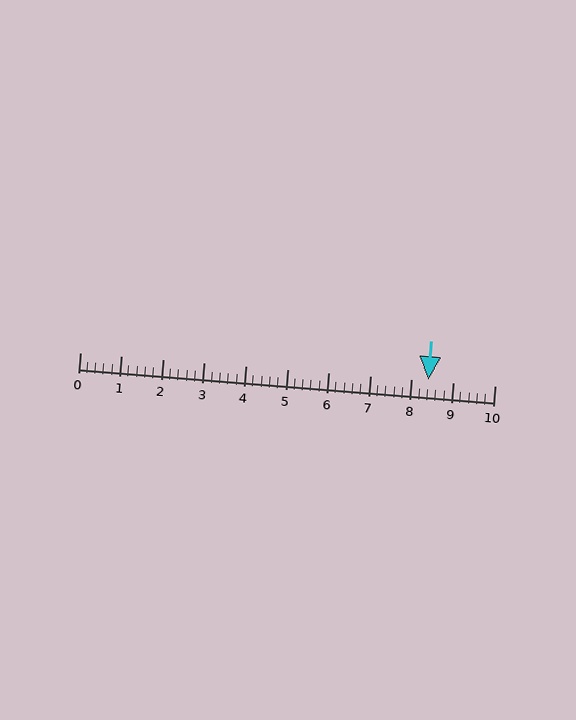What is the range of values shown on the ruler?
The ruler shows values from 0 to 10.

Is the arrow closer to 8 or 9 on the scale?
The arrow is closer to 8.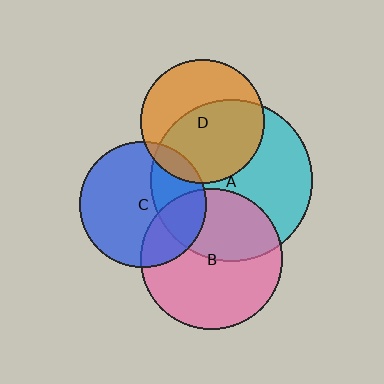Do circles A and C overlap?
Yes.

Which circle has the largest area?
Circle A (cyan).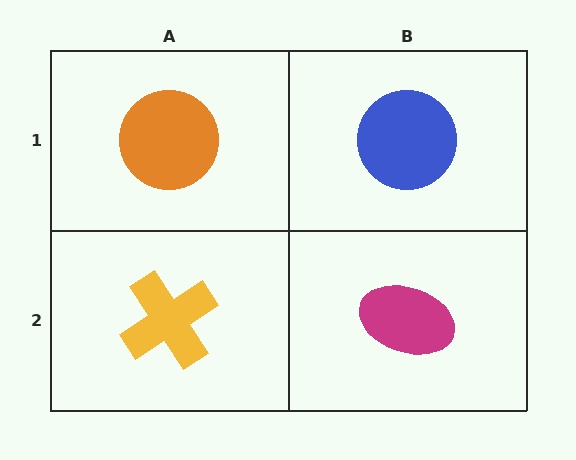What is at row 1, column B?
A blue circle.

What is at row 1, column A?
An orange circle.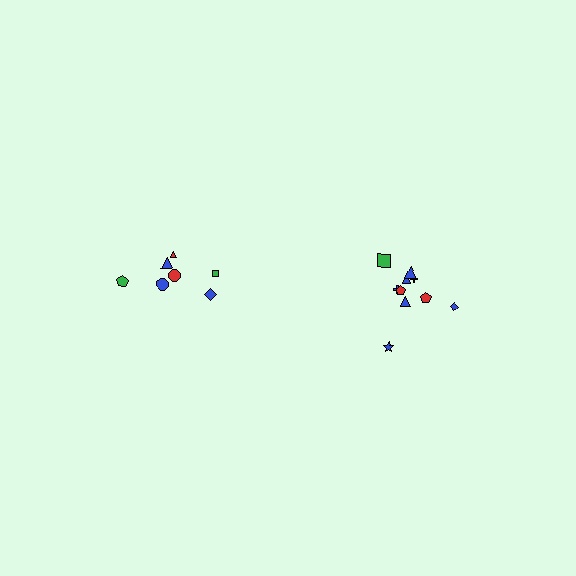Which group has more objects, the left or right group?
The right group.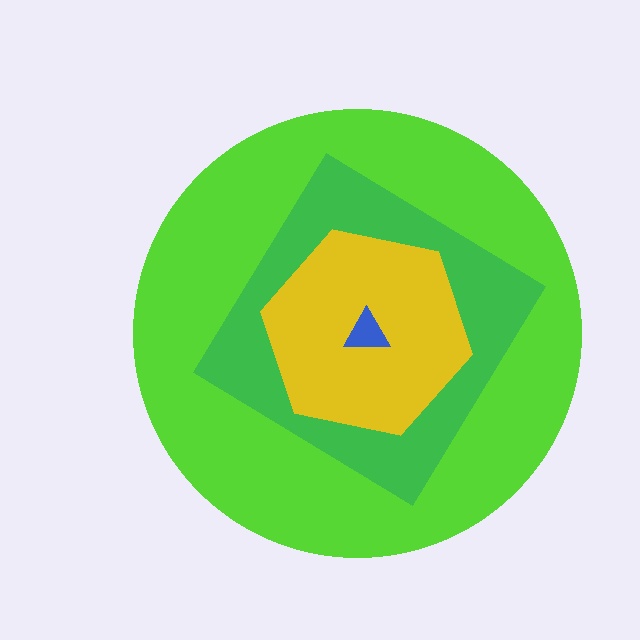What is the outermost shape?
The lime circle.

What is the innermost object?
The blue triangle.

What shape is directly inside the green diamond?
The yellow hexagon.